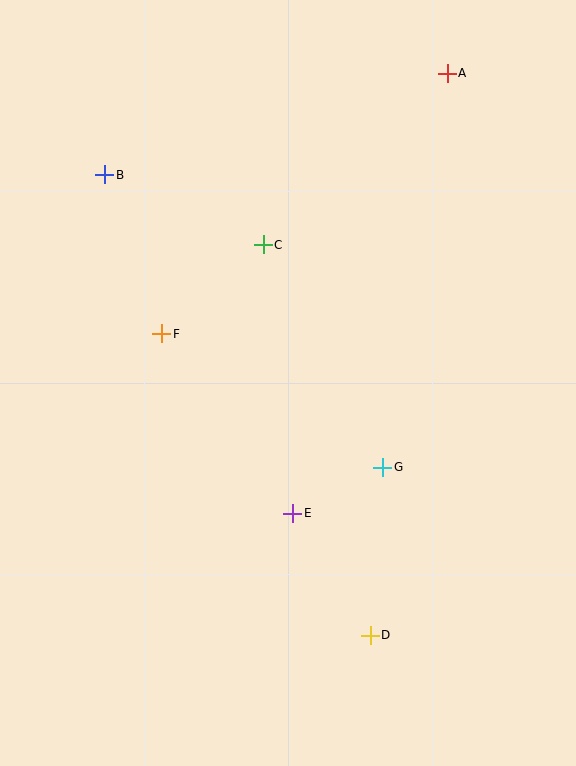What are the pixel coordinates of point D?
Point D is at (370, 635).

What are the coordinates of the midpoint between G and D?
The midpoint between G and D is at (376, 551).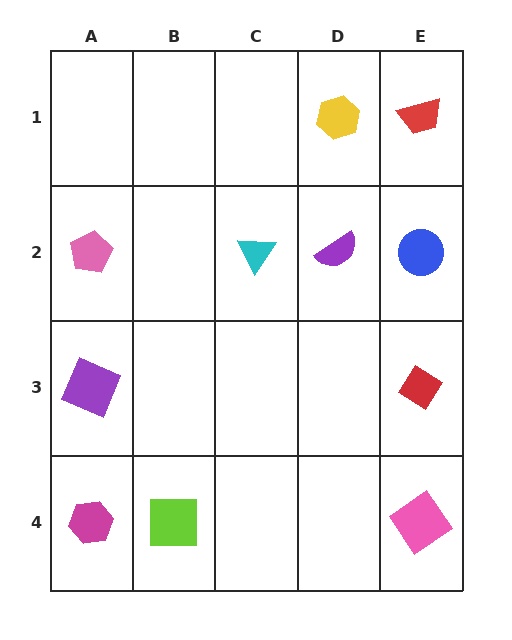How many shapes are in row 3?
2 shapes.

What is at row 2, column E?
A blue circle.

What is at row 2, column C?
A cyan triangle.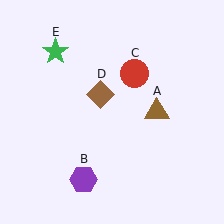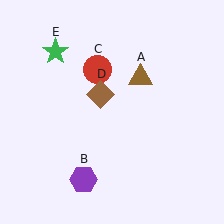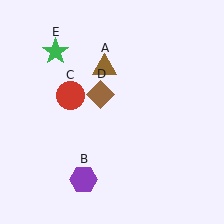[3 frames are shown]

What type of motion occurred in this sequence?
The brown triangle (object A), red circle (object C) rotated counterclockwise around the center of the scene.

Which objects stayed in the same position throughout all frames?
Purple hexagon (object B) and brown diamond (object D) and green star (object E) remained stationary.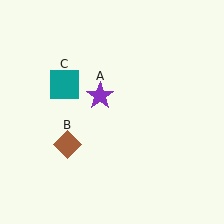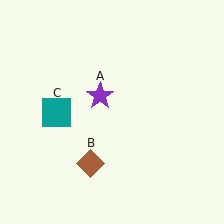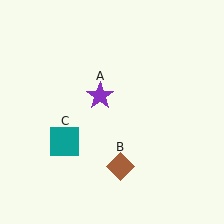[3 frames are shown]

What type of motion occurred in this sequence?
The brown diamond (object B), teal square (object C) rotated counterclockwise around the center of the scene.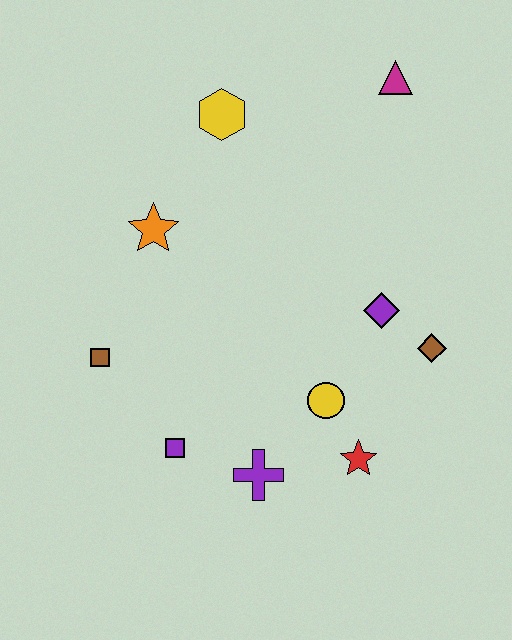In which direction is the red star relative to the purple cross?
The red star is to the right of the purple cross.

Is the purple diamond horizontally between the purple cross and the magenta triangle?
Yes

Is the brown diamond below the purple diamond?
Yes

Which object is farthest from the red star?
The magenta triangle is farthest from the red star.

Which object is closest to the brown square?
The purple square is closest to the brown square.